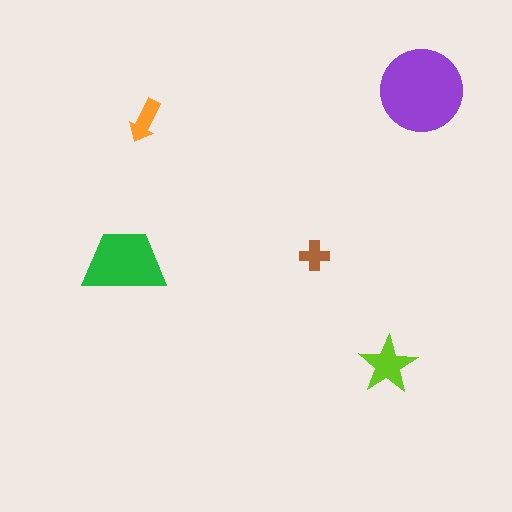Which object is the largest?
The purple circle.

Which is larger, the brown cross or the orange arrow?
The orange arrow.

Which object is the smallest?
The brown cross.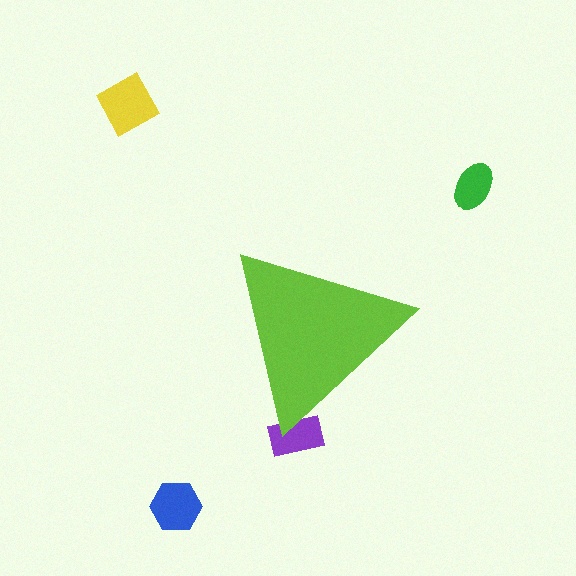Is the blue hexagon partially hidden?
No, the blue hexagon is fully visible.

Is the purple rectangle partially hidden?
Yes, the purple rectangle is partially hidden behind the lime triangle.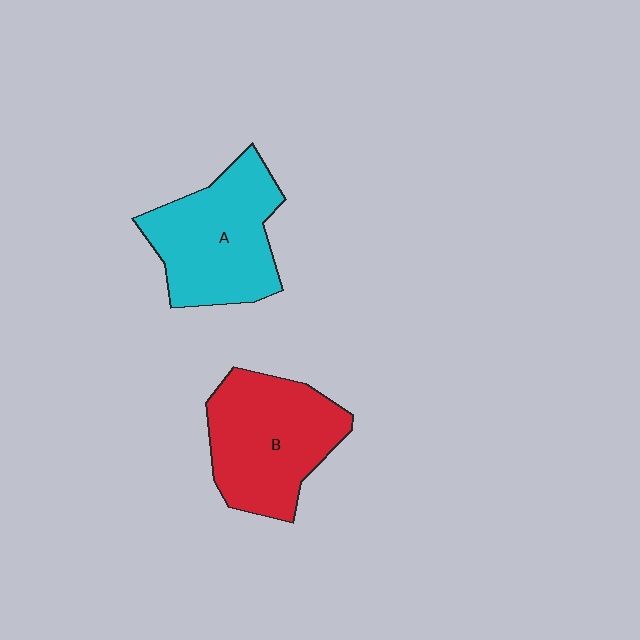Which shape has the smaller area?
Shape A (cyan).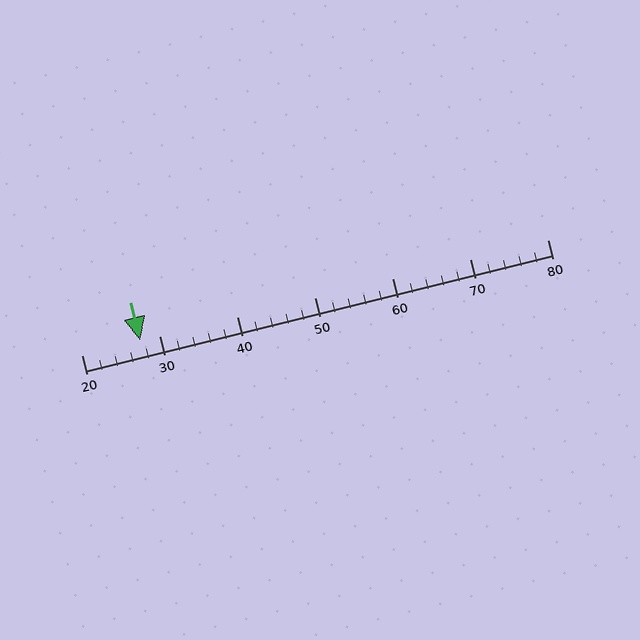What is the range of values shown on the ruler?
The ruler shows values from 20 to 80.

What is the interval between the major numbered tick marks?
The major tick marks are spaced 10 units apart.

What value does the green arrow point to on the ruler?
The green arrow points to approximately 28.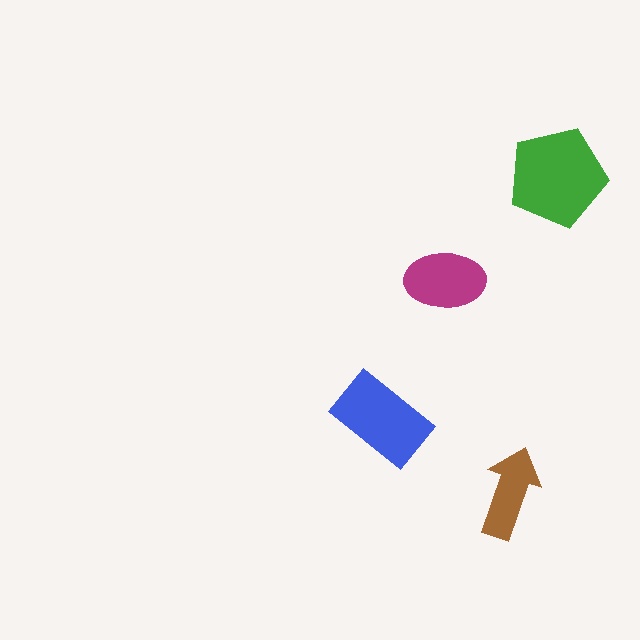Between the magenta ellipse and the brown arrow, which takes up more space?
The magenta ellipse.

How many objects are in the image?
There are 4 objects in the image.